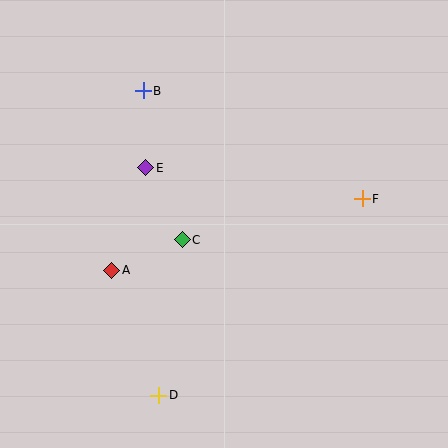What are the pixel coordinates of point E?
Point E is at (146, 168).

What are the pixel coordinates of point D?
Point D is at (159, 395).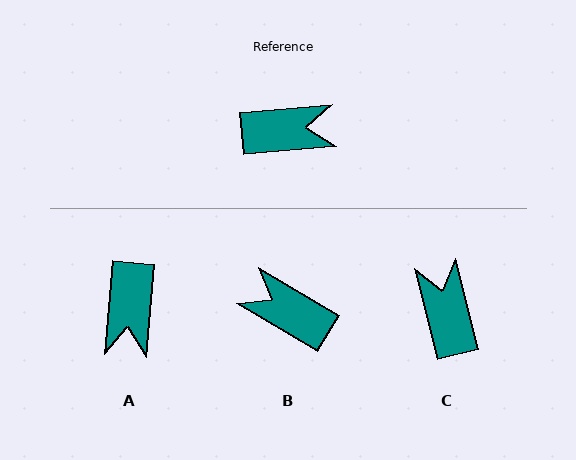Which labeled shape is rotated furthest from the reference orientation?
B, about 144 degrees away.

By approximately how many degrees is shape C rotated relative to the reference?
Approximately 99 degrees counter-clockwise.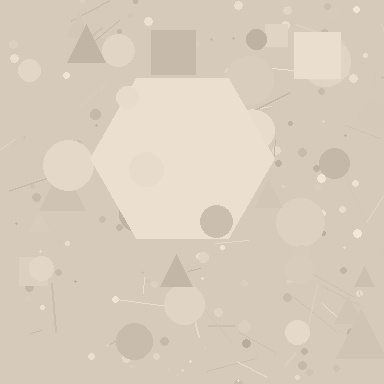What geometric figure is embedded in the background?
A hexagon is embedded in the background.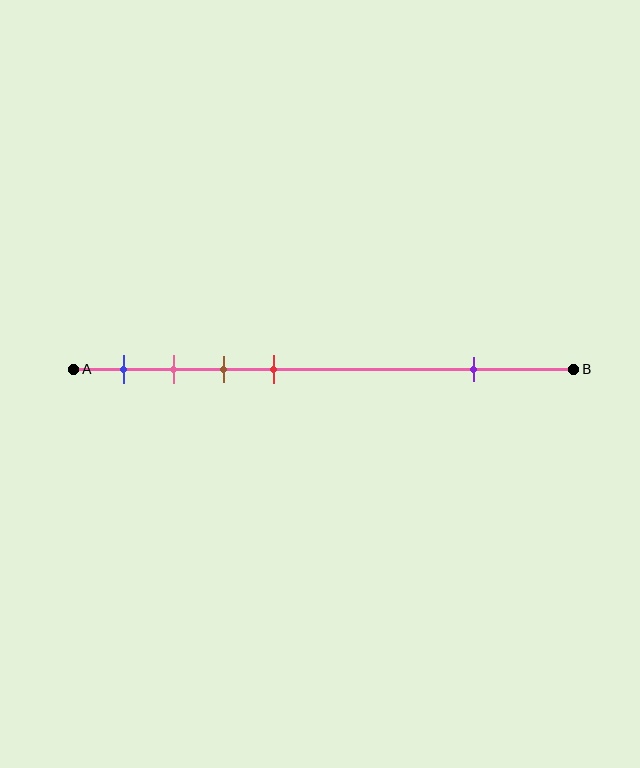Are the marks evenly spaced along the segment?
No, the marks are not evenly spaced.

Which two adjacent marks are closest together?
The pink and brown marks are the closest adjacent pair.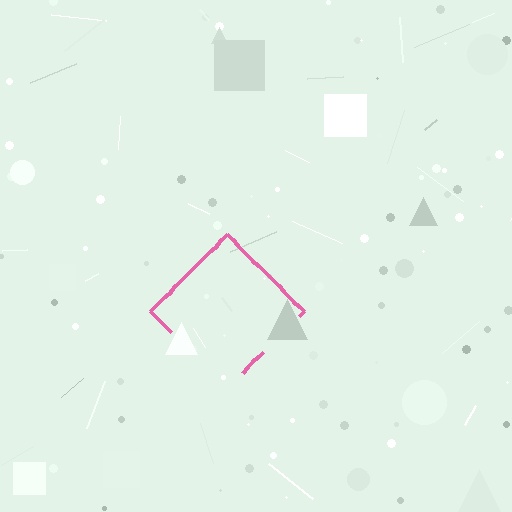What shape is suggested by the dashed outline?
The dashed outline suggests a diamond.